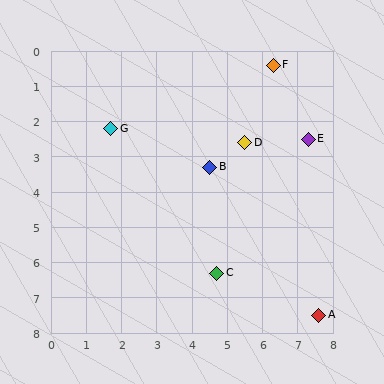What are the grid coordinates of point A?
Point A is at approximately (7.6, 7.5).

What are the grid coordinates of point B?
Point B is at approximately (4.5, 3.3).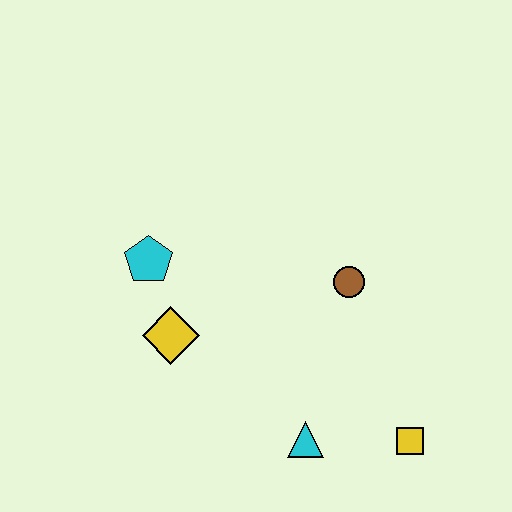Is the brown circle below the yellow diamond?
No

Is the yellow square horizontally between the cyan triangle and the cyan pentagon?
No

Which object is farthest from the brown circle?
The cyan pentagon is farthest from the brown circle.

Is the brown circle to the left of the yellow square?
Yes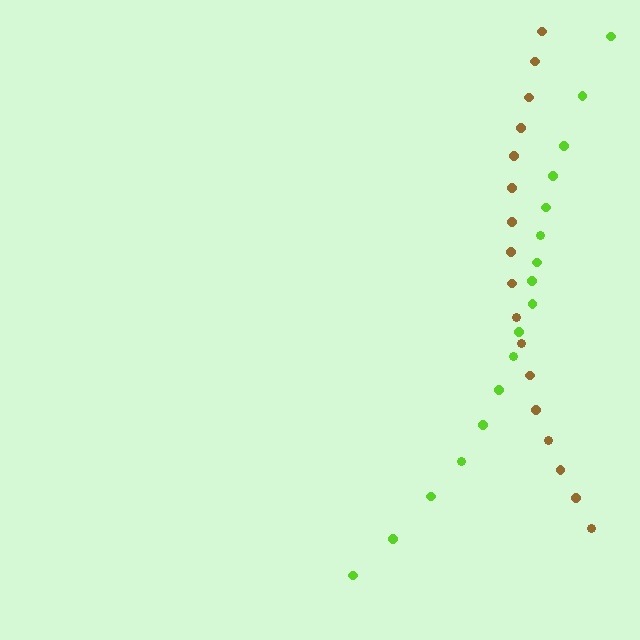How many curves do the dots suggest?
There are 2 distinct paths.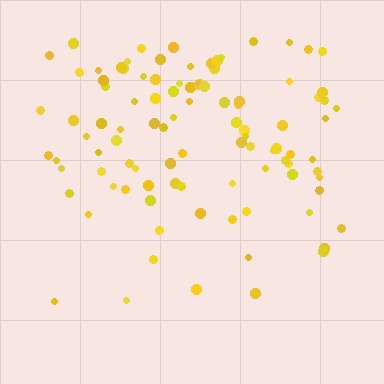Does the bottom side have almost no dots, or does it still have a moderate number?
Still a moderate number, just noticeably fewer than the top.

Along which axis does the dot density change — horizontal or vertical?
Vertical.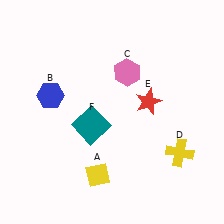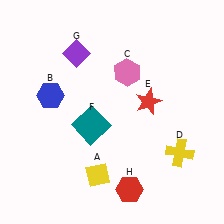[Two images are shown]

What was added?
A purple diamond (G), a red hexagon (H) were added in Image 2.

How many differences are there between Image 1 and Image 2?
There are 2 differences between the two images.